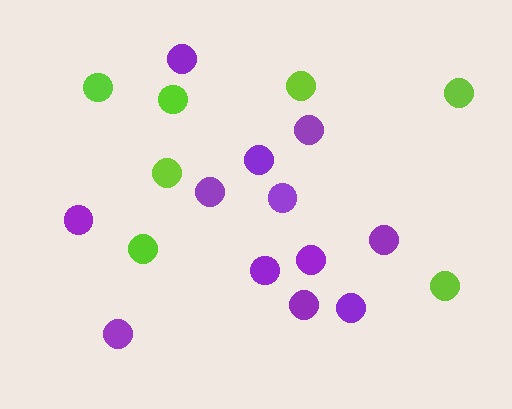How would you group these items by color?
There are 2 groups: one group of lime circles (7) and one group of purple circles (12).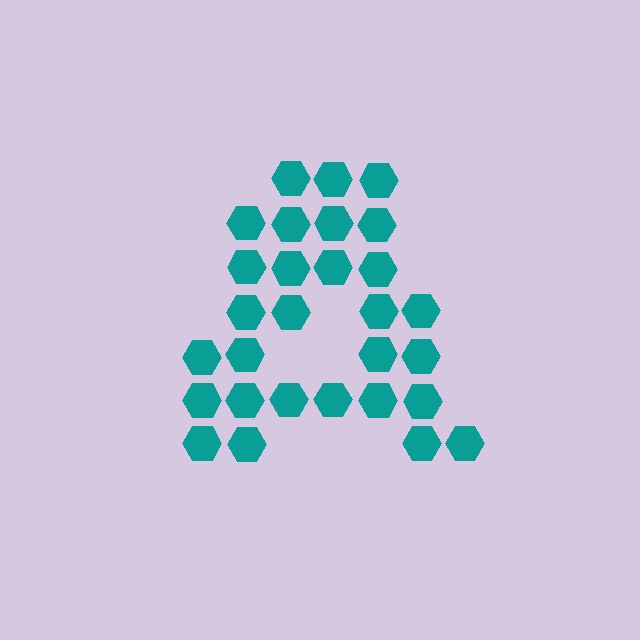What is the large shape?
The large shape is the letter A.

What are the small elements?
The small elements are hexagons.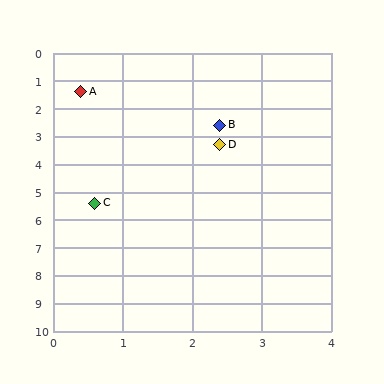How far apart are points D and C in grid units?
Points D and C are about 2.8 grid units apart.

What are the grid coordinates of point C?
Point C is at approximately (0.6, 5.4).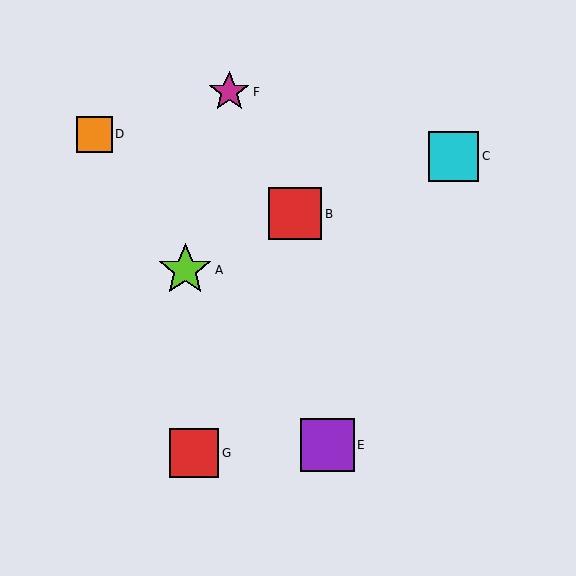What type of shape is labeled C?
Shape C is a cyan square.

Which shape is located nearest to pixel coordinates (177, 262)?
The lime star (labeled A) at (185, 270) is nearest to that location.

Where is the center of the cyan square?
The center of the cyan square is at (454, 156).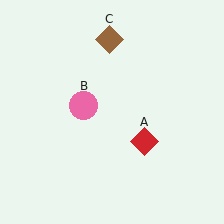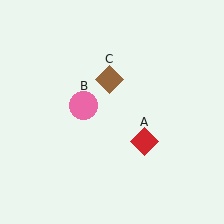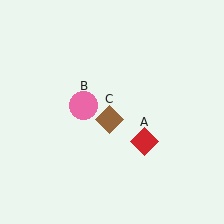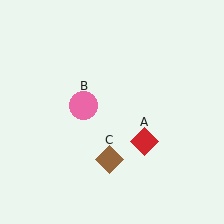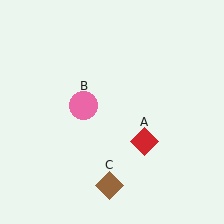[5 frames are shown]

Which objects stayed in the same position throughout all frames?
Red diamond (object A) and pink circle (object B) remained stationary.